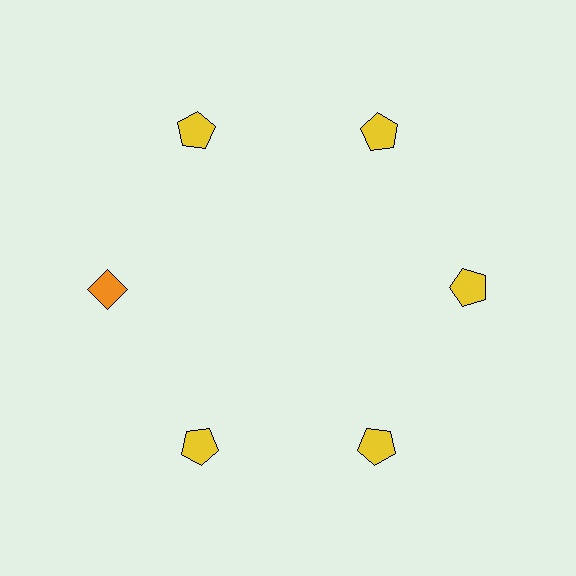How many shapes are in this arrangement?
There are 6 shapes arranged in a ring pattern.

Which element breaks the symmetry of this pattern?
The orange diamond at roughly the 9 o'clock position breaks the symmetry. All other shapes are yellow pentagons.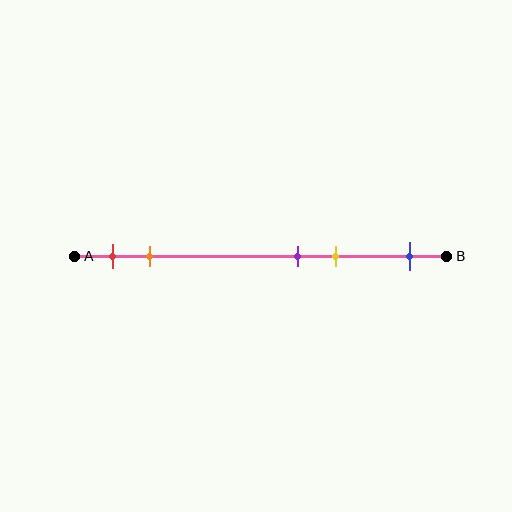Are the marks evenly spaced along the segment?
No, the marks are not evenly spaced.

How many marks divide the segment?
There are 5 marks dividing the segment.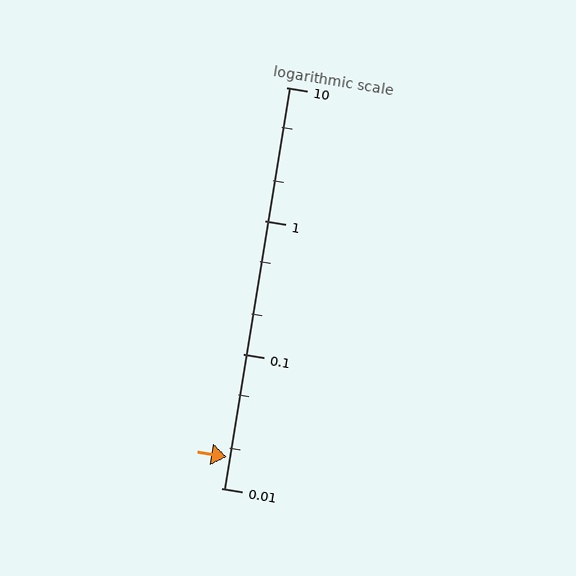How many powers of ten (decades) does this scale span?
The scale spans 3 decades, from 0.01 to 10.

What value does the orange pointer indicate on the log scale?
The pointer indicates approximately 0.017.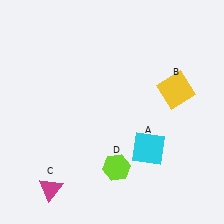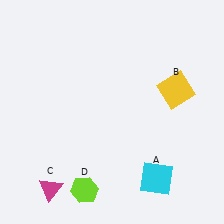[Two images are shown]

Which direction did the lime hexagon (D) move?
The lime hexagon (D) moved left.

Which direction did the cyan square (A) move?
The cyan square (A) moved down.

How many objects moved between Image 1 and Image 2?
2 objects moved between the two images.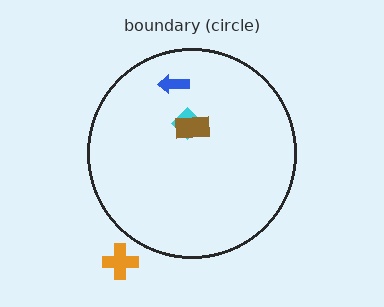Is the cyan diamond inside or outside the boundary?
Inside.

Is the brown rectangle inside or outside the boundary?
Inside.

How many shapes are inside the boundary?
3 inside, 1 outside.